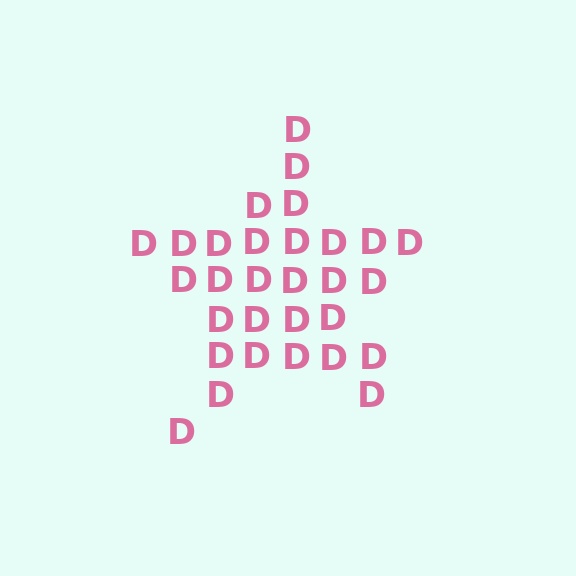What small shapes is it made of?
It is made of small letter D's.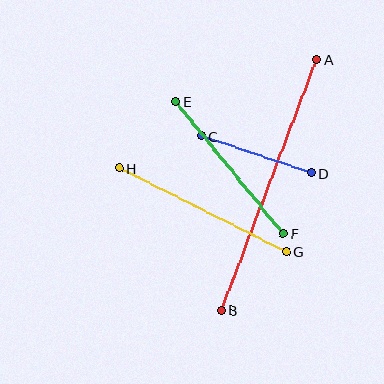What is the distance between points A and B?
The distance is approximately 268 pixels.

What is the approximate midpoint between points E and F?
The midpoint is at approximately (230, 168) pixels.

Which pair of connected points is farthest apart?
Points A and B are farthest apart.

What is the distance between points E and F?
The distance is approximately 170 pixels.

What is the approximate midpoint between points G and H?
The midpoint is at approximately (202, 210) pixels.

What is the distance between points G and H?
The distance is approximately 187 pixels.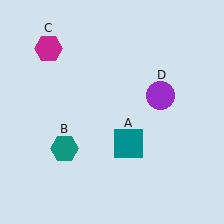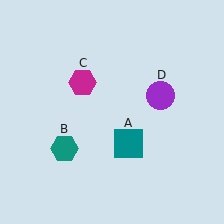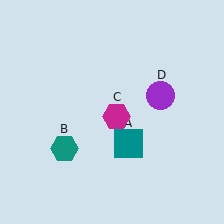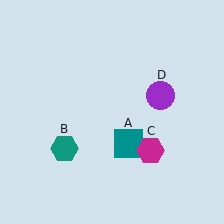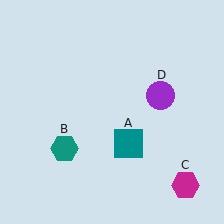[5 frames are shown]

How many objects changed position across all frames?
1 object changed position: magenta hexagon (object C).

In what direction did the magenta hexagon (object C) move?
The magenta hexagon (object C) moved down and to the right.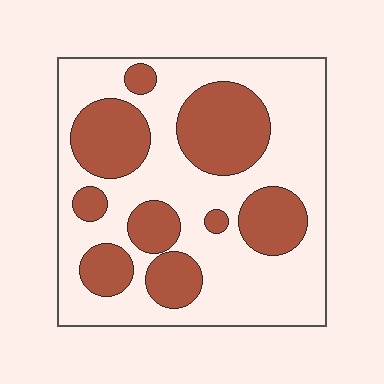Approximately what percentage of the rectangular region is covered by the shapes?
Approximately 35%.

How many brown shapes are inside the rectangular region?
9.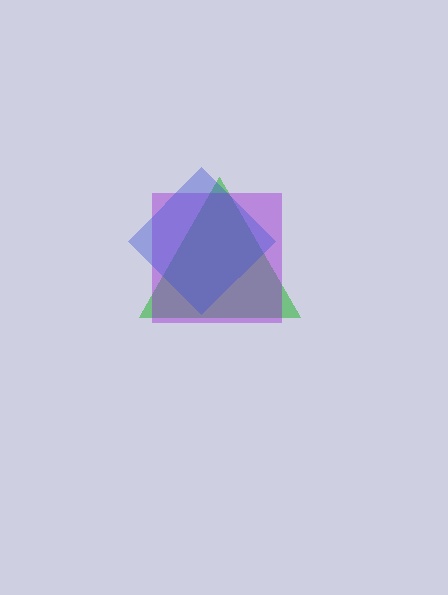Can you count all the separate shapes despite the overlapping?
Yes, there are 3 separate shapes.